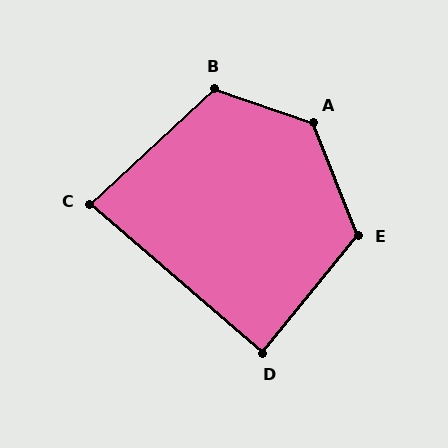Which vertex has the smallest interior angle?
C, at approximately 84 degrees.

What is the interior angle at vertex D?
Approximately 88 degrees (approximately right).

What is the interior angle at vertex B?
Approximately 118 degrees (obtuse).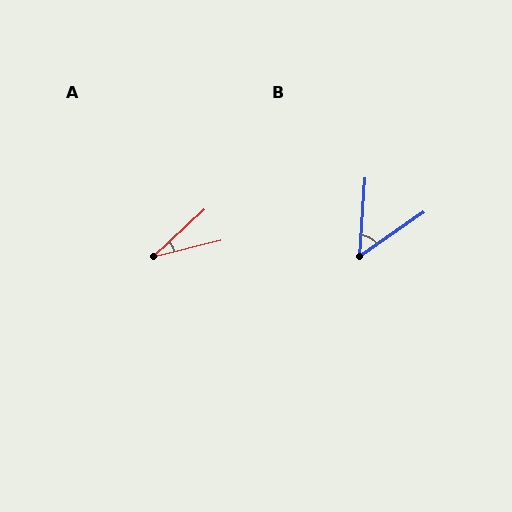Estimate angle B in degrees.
Approximately 51 degrees.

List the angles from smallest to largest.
A (29°), B (51°).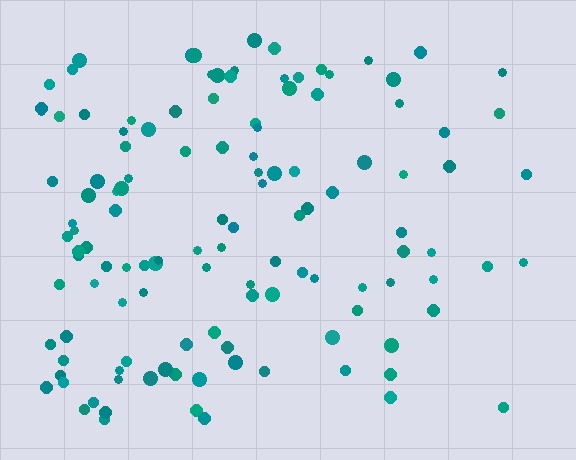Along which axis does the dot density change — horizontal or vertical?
Horizontal.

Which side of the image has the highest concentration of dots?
The left.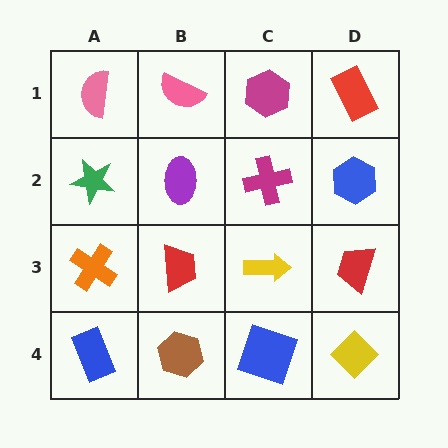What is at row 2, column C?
A magenta cross.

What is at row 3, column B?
A red trapezoid.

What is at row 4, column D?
A yellow diamond.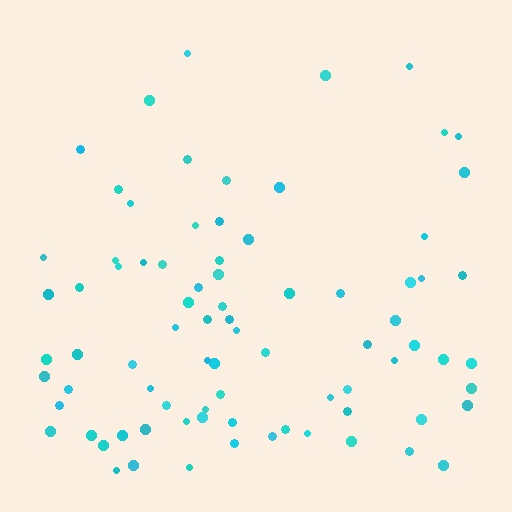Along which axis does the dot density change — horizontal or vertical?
Vertical.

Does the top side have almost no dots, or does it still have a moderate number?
Still a moderate number, just noticeably fewer than the bottom.